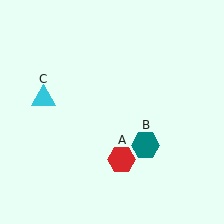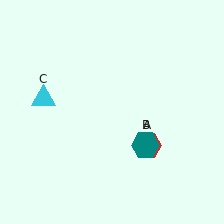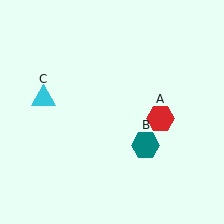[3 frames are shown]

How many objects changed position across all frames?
1 object changed position: red hexagon (object A).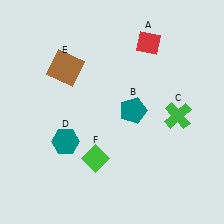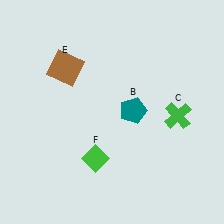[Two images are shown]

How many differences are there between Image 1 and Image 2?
There are 2 differences between the two images.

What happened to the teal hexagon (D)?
The teal hexagon (D) was removed in Image 2. It was in the bottom-left area of Image 1.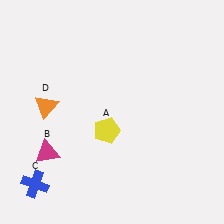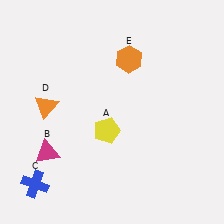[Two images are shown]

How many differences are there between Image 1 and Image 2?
There is 1 difference between the two images.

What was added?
An orange hexagon (E) was added in Image 2.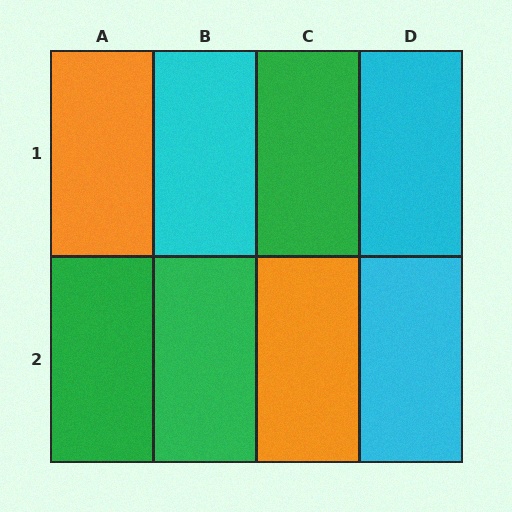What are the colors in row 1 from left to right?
Orange, cyan, green, cyan.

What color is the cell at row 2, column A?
Green.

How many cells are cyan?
3 cells are cyan.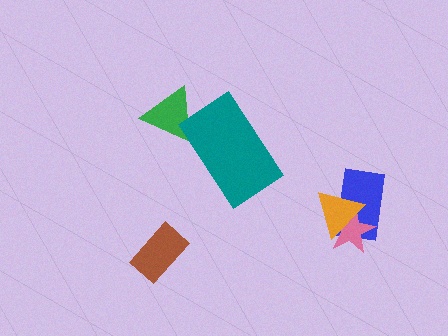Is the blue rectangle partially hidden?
Yes, it is partially covered by another shape.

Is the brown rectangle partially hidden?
No, no other shape covers it.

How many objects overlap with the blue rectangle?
2 objects overlap with the blue rectangle.